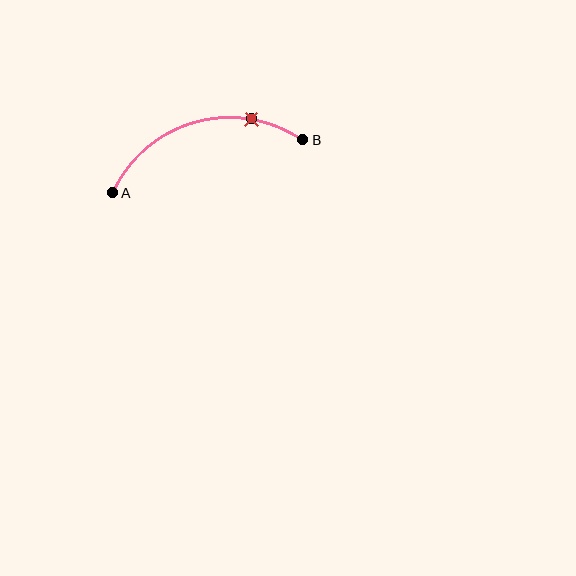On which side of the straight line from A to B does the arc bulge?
The arc bulges above the straight line connecting A and B.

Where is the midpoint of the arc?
The arc midpoint is the point on the curve farthest from the straight line joining A and B. It sits above that line.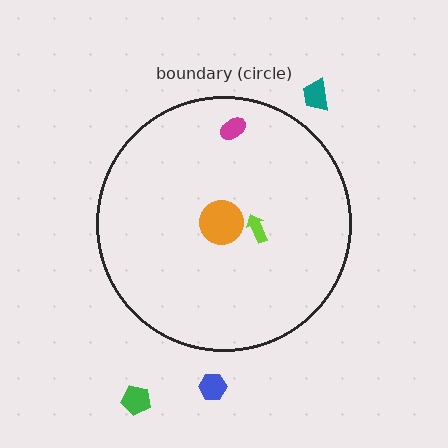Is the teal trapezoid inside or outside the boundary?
Outside.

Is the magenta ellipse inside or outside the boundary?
Inside.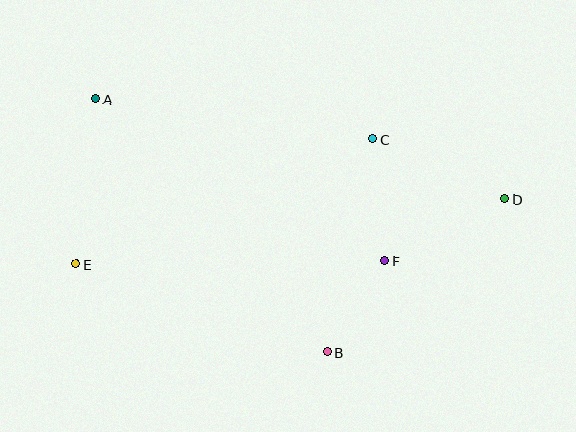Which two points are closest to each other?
Points B and F are closest to each other.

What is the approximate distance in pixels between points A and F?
The distance between A and F is approximately 331 pixels.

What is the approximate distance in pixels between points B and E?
The distance between B and E is approximately 266 pixels.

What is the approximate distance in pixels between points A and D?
The distance between A and D is approximately 421 pixels.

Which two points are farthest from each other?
Points D and E are farthest from each other.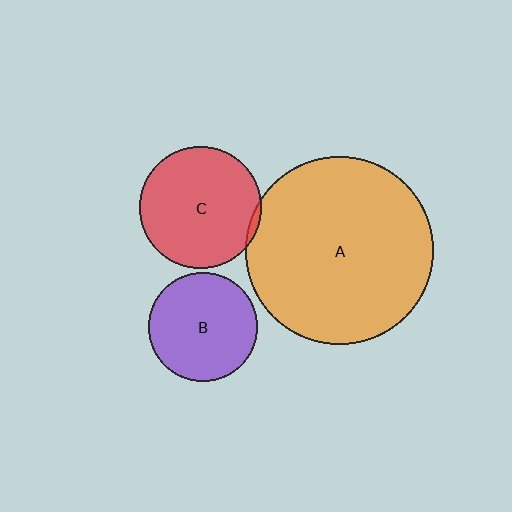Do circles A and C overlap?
Yes.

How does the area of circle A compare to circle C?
Approximately 2.4 times.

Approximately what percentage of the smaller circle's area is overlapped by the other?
Approximately 5%.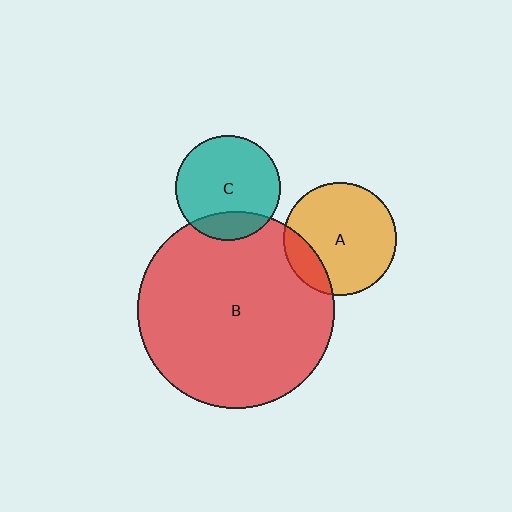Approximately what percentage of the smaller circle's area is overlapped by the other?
Approximately 15%.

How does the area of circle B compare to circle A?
Approximately 3.1 times.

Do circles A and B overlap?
Yes.